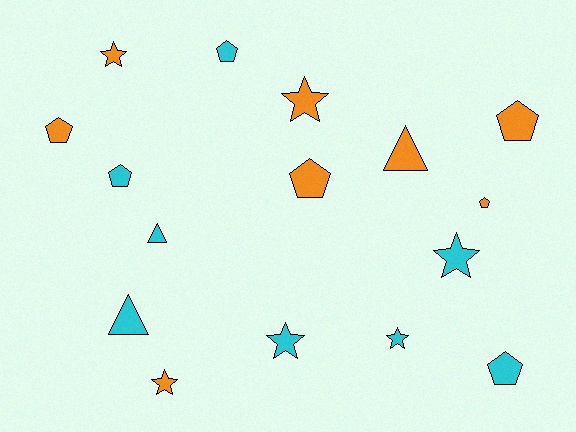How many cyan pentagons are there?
There are 3 cyan pentagons.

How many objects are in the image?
There are 16 objects.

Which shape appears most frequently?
Pentagon, with 7 objects.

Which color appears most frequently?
Orange, with 8 objects.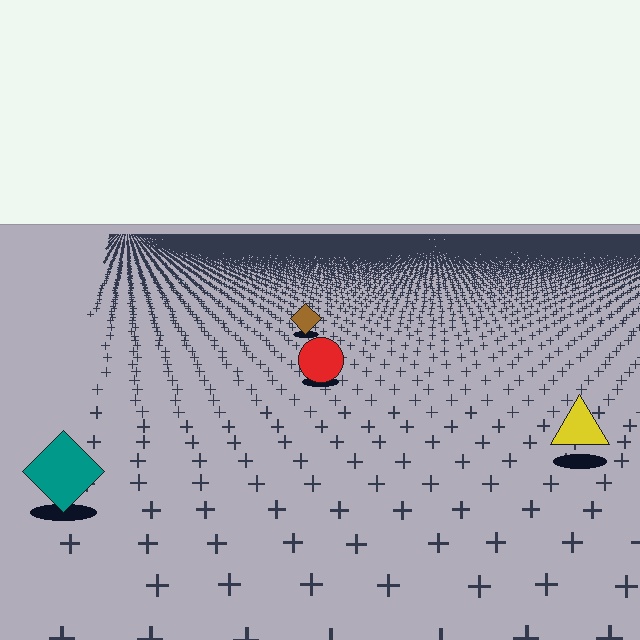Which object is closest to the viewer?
The teal diamond is closest. The texture marks near it are larger and more spread out.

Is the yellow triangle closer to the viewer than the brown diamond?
Yes. The yellow triangle is closer — you can tell from the texture gradient: the ground texture is coarser near it.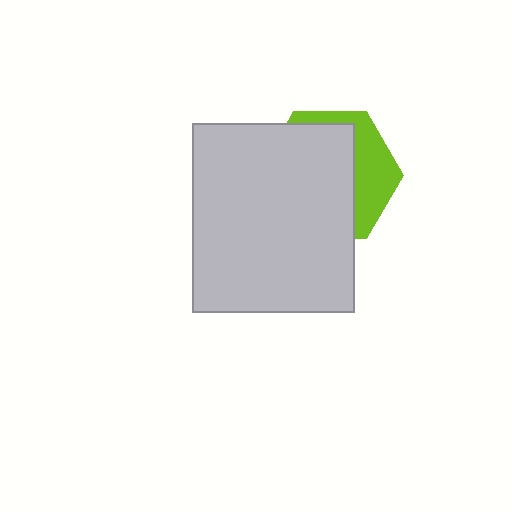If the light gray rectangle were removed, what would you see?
You would see the complete lime hexagon.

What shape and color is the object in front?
The object in front is a light gray rectangle.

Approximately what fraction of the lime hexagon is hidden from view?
Roughly 67% of the lime hexagon is hidden behind the light gray rectangle.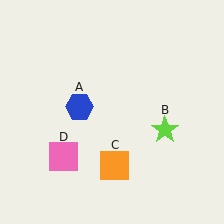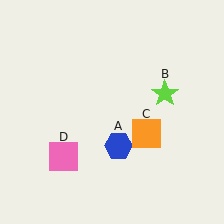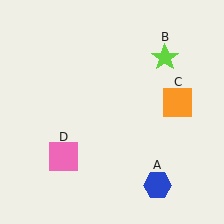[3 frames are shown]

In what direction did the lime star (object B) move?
The lime star (object B) moved up.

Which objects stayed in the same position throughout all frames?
Pink square (object D) remained stationary.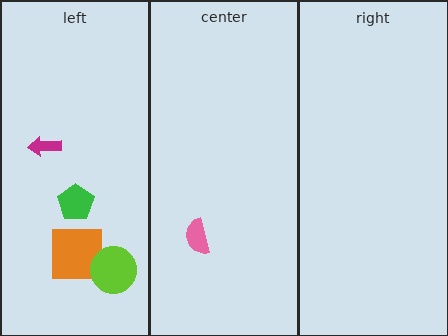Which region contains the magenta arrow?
The left region.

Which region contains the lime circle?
The left region.